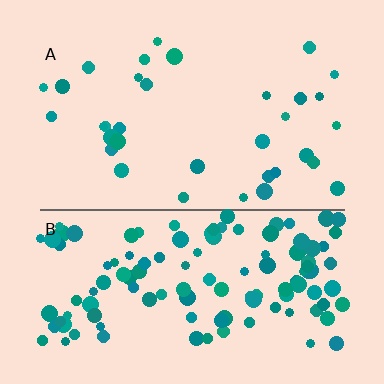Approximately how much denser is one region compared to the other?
Approximately 3.6× — region B over region A.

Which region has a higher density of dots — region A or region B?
B (the bottom).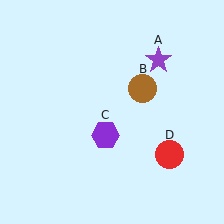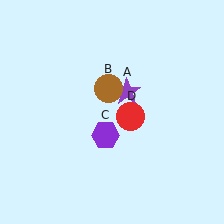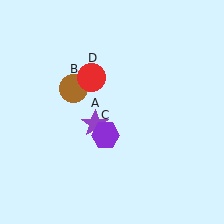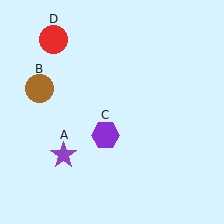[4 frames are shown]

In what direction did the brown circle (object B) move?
The brown circle (object B) moved left.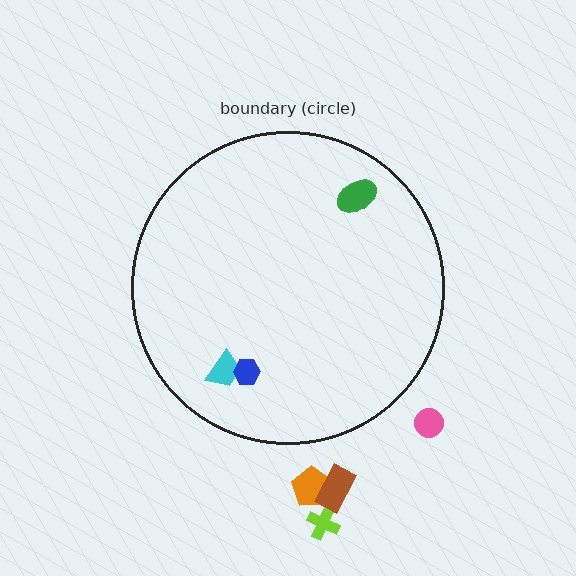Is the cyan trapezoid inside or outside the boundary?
Inside.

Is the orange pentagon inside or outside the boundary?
Outside.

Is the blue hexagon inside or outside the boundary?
Inside.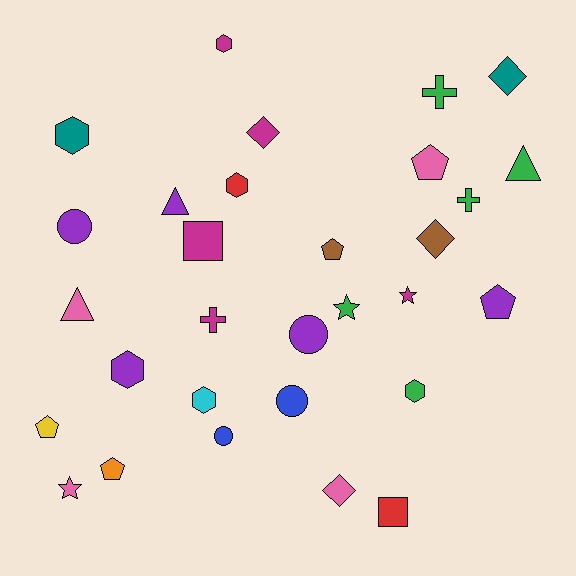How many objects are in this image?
There are 30 objects.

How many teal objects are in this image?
There are 2 teal objects.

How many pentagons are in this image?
There are 5 pentagons.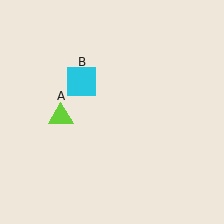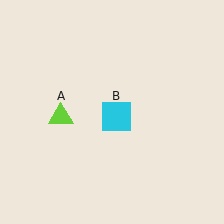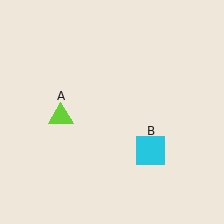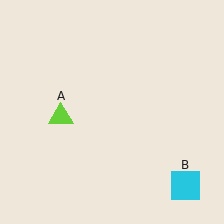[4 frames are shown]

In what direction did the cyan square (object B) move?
The cyan square (object B) moved down and to the right.